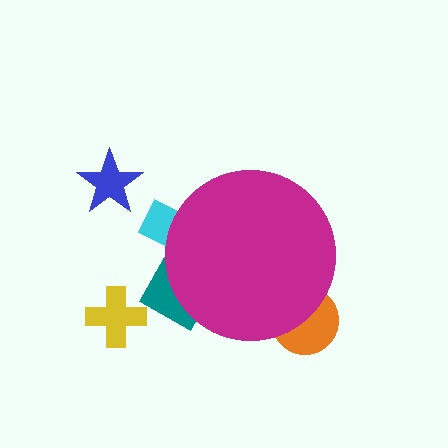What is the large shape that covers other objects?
A magenta circle.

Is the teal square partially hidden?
Yes, the teal square is partially hidden behind the magenta circle.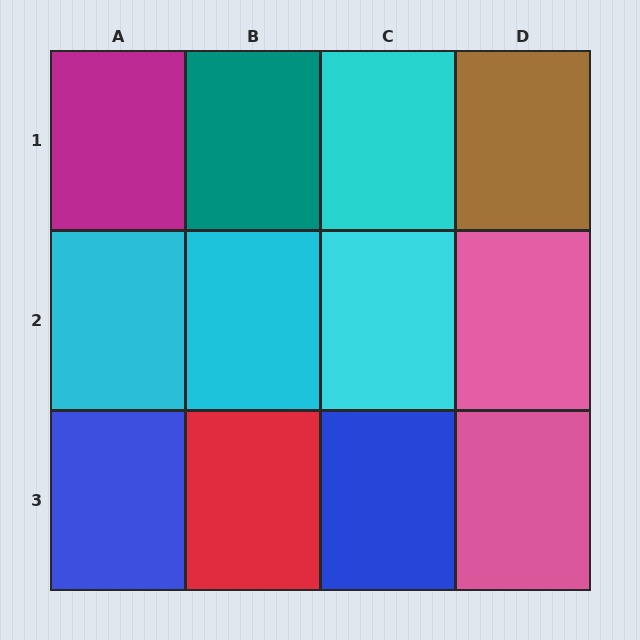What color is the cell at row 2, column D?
Pink.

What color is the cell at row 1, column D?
Brown.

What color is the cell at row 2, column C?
Cyan.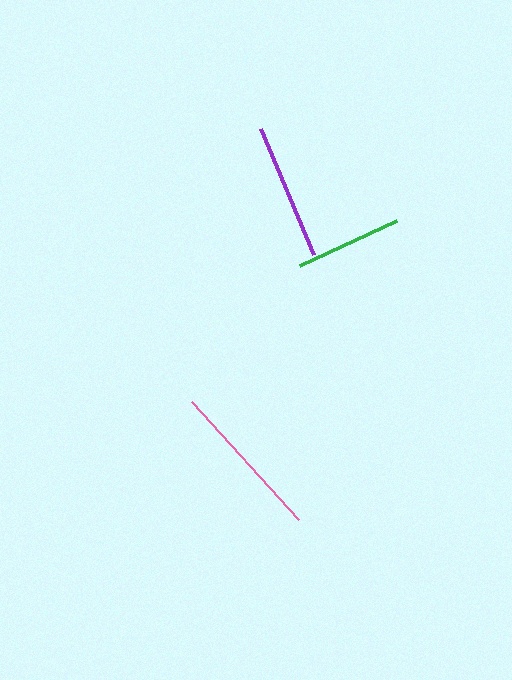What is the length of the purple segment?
The purple segment is approximately 137 pixels long.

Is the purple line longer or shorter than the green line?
The purple line is longer than the green line.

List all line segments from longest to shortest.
From longest to shortest: pink, purple, green.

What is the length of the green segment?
The green segment is approximately 107 pixels long.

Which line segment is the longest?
The pink line is the longest at approximately 159 pixels.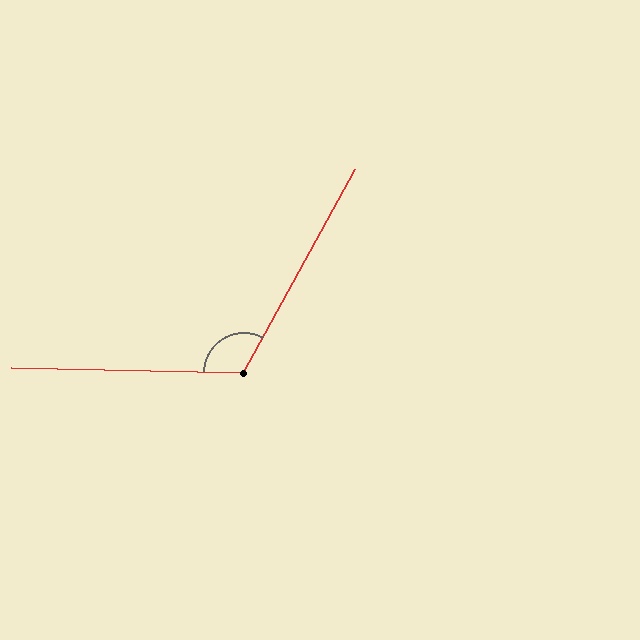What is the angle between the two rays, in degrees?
Approximately 118 degrees.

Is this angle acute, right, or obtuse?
It is obtuse.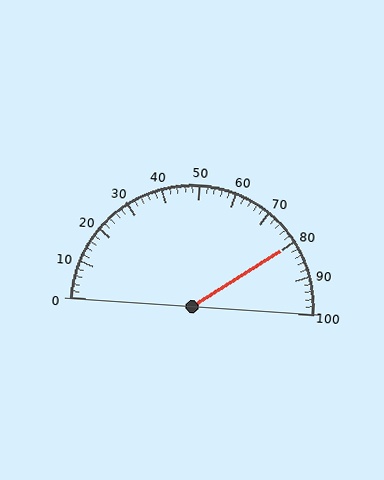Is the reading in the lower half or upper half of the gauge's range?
The reading is in the upper half of the range (0 to 100).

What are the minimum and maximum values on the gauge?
The gauge ranges from 0 to 100.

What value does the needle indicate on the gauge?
The needle indicates approximately 80.